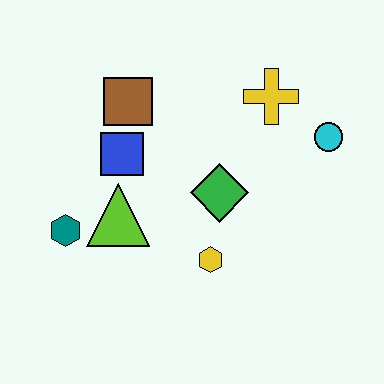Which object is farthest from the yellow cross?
The teal hexagon is farthest from the yellow cross.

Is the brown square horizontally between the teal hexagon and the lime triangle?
No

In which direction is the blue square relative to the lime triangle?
The blue square is above the lime triangle.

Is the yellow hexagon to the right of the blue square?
Yes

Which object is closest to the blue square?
The brown square is closest to the blue square.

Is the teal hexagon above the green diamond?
No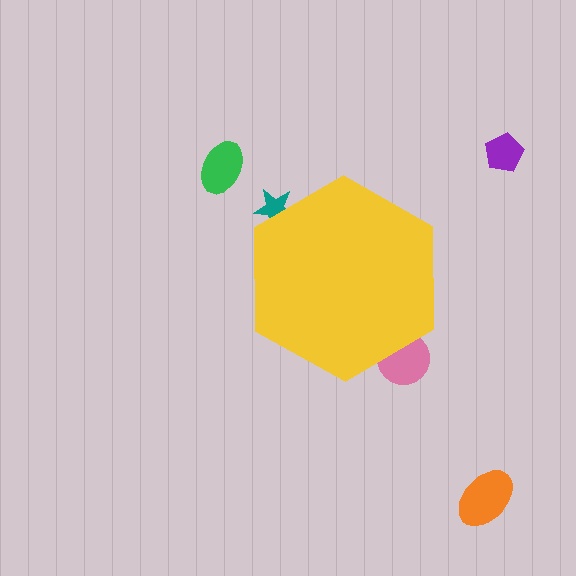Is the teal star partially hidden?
Yes, the teal star is partially hidden behind the yellow hexagon.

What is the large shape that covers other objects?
A yellow hexagon.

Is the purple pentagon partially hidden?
No, the purple pentagon is fully visible.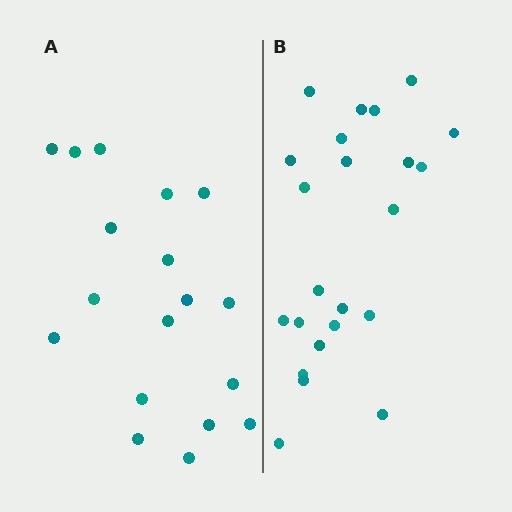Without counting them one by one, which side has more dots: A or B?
Region B (the right region) has more dots.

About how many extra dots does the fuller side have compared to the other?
Region B has about 5 more dots than region A.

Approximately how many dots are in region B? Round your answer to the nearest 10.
About 20 dots. (The exact count is 23, which rounds to 20.)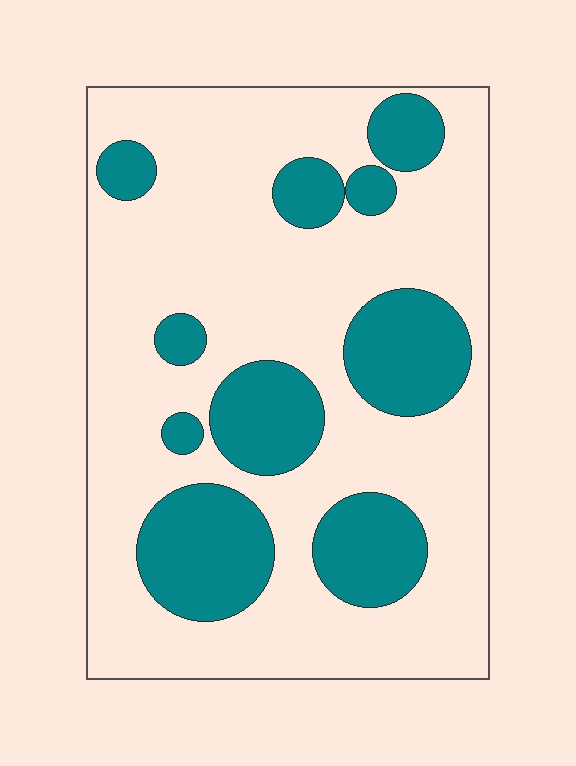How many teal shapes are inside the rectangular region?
10.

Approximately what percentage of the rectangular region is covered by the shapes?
Approximately 30%.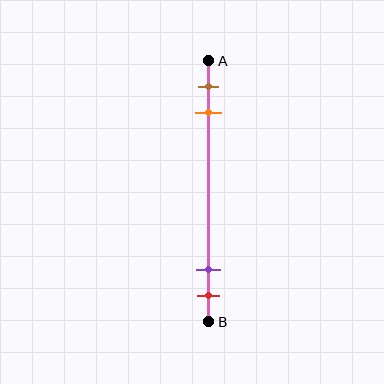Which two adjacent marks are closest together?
The purple and red marks are the closest adjacent pair.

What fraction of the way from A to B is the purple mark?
The purple mark is approximately 80% (0.8) of the way from A to B.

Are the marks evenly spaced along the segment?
No, the marks are not evenly spaced.